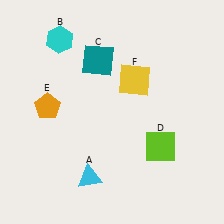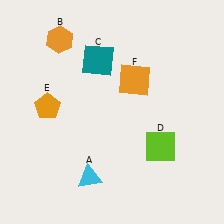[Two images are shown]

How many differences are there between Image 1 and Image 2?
There are 2 differences between the two images.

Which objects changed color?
B changed from cyan to orange. F changed from yellow to orange.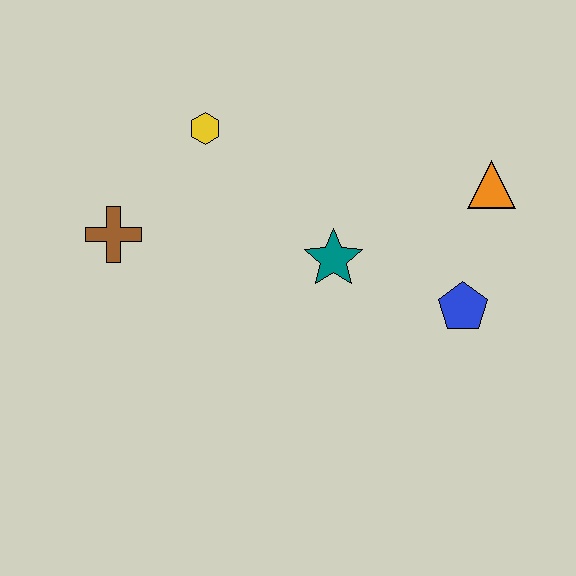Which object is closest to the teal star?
The blue pentagon is closest to the teal star.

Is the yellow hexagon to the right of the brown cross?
Yes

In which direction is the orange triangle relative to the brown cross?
The orange triangle is to the right of the brown cross.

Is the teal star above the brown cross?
No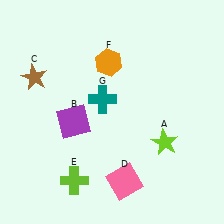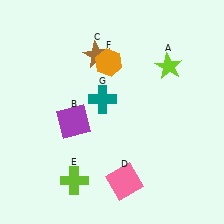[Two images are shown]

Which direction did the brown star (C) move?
The brown star (C) moved right.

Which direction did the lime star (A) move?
The lime star (A) moved up.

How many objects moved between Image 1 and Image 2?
2 objects moved between the two images.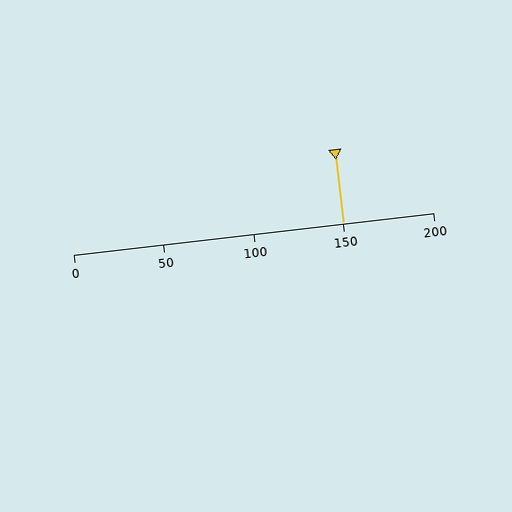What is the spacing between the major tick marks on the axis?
The major ticks are spaced 50 apart.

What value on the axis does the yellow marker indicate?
The marker indicates approximately 150.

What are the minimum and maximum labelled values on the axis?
The axis runs from 0 to 200.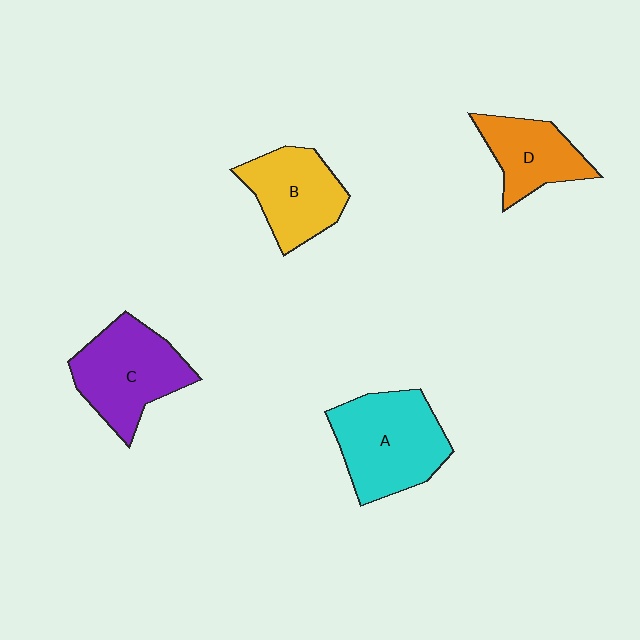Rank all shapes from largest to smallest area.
From largest to smallest: A (cyan), C (purple), B (yellow), D (orange).